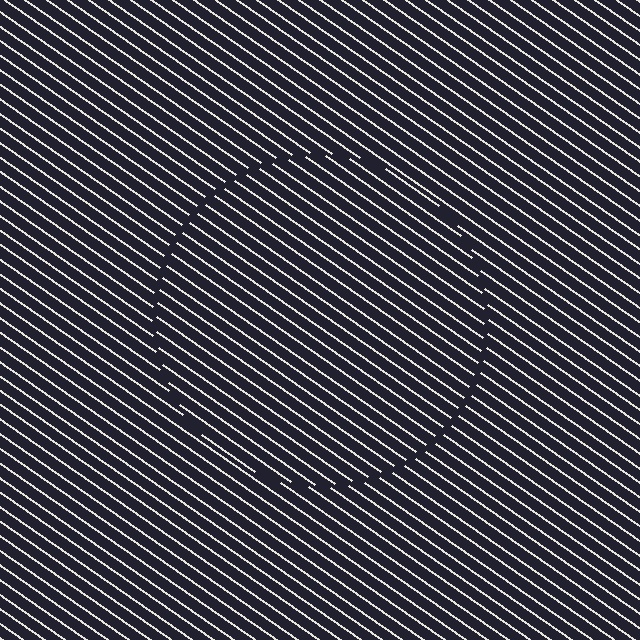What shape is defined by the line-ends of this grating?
An illusory circle. The interior of the shape contains the same grating, shifted by half a period — the contour is defined by the phase discontinuity where line-ends from the inner and outer gratings abut.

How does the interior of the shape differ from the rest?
The interior of the shape contains the same grating, shifted by half a period — the contour is defined by the phase discontinuity where line-ends from the inner and outer gratings abut.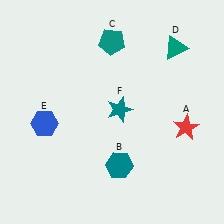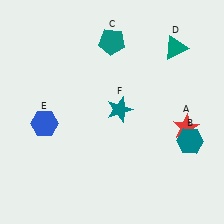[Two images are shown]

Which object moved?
The teal hexagon (B) moved right.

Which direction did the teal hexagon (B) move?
The teal hexagon (B) moved right.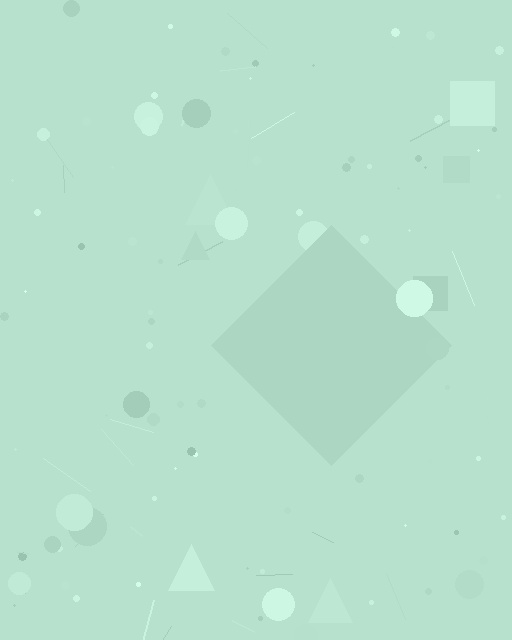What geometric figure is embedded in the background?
A diamond is embedded in the background.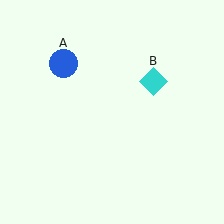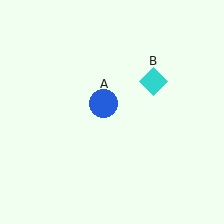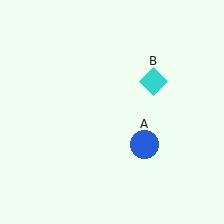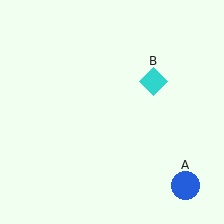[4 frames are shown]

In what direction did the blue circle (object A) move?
The blue circle (object A) moved down and to the right.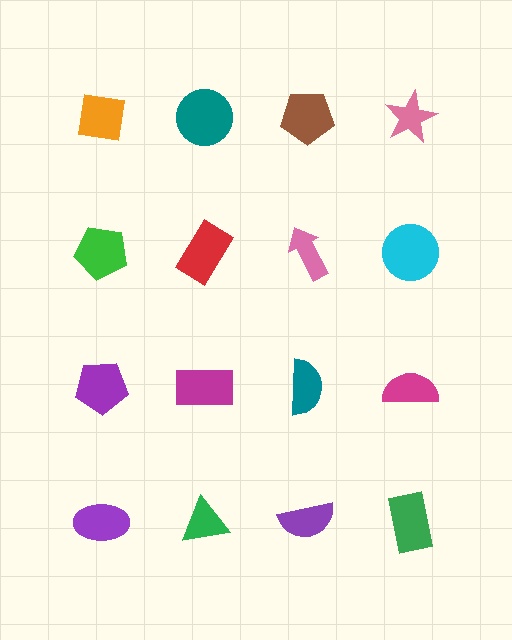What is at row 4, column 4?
A green rectangle.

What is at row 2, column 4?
A cyan circle.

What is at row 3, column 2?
A magenta rectangle.